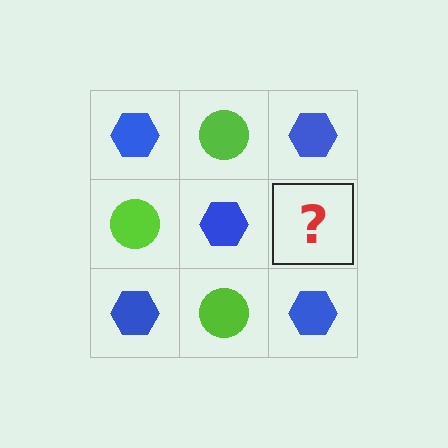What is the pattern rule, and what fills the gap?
The rule is that it alternates blue hexagon and lime circle in a checkerboard pattern. The gap should be filled with a lime circle.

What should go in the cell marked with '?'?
The missing cell should contain a lime circle.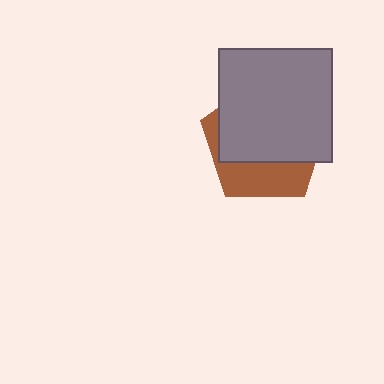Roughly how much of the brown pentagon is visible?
A small part of it is visible (roughly 33%).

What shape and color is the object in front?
The object in front is a gray square.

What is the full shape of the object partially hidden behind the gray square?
The partially hidden object is a brown pentagon.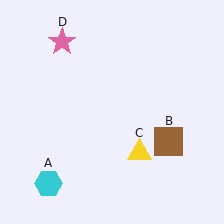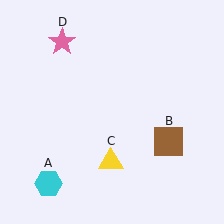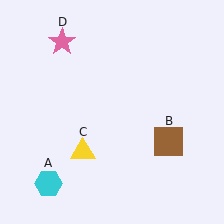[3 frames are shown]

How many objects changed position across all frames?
1 object changed position: yellow triangle (object C).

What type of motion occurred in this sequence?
The yellow triangle (object C) rotated clockwise around the center of the scene.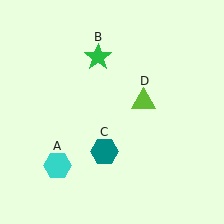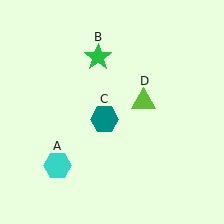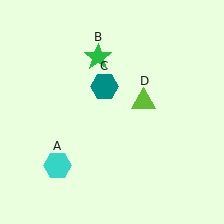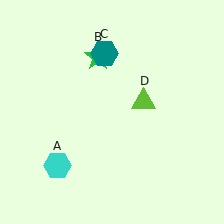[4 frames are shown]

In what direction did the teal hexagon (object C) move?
The teal hexagon (object C) moved up.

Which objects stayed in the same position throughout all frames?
Cyan hexagon (object A) and green star (object B) and lime triangle (object D) remained stationary.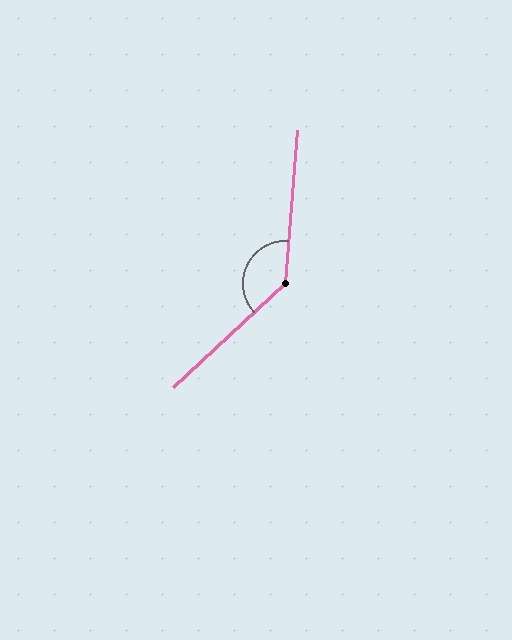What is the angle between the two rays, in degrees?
Approximately 137 degrees.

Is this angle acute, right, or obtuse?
It is obtuse.